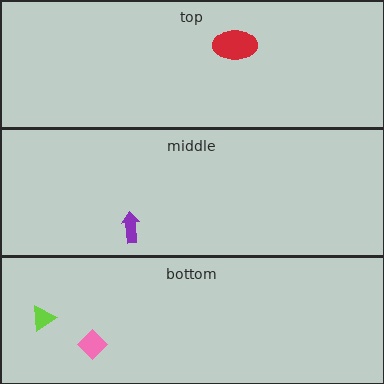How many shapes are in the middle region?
1.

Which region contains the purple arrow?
The middle region.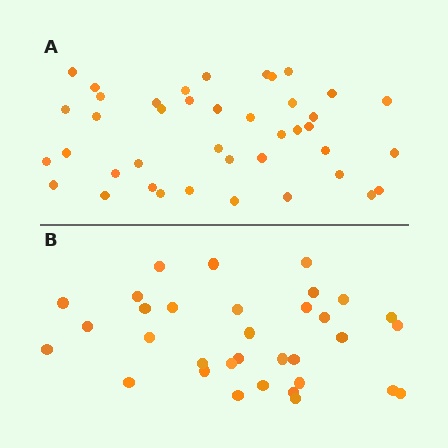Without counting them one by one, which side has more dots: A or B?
Region A (the top region) has more dots.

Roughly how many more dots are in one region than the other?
Region A has roughly 8 or so more dots than region B.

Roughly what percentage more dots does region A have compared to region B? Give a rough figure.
About 25% more.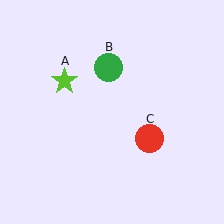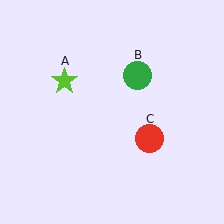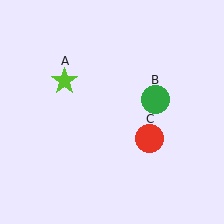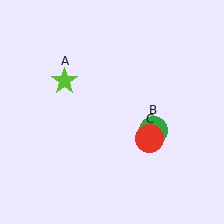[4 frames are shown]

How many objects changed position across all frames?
1 object changed position: green circle (object B).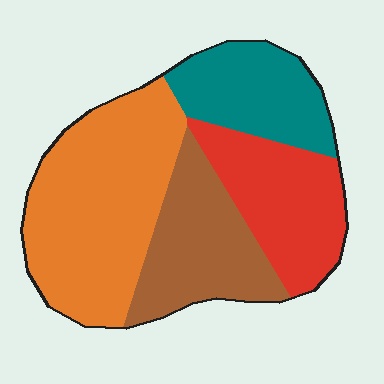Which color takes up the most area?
Orange, at roughly 40%.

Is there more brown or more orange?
Orange.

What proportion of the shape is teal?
Teal takes up about one sixth (1/6) of the shape.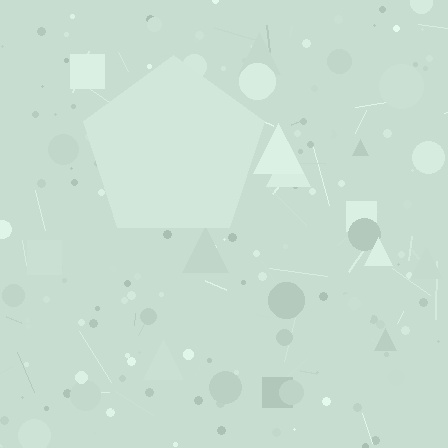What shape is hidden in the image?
A pentagon is hidden in the image.